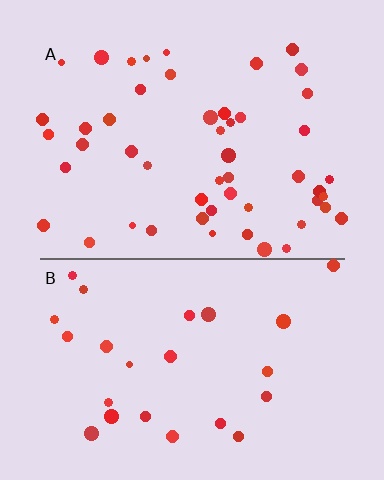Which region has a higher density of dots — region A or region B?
A (the top).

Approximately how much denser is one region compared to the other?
Approximately 2.0× — region A over region B.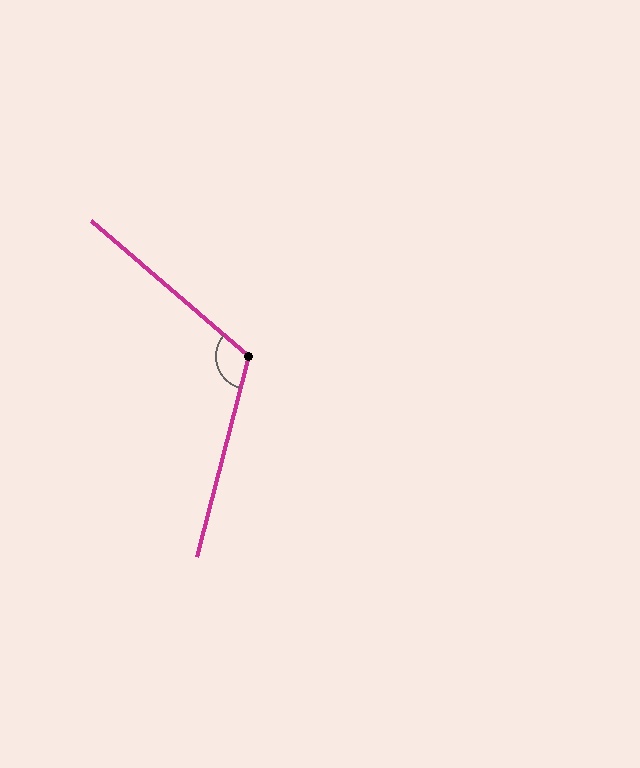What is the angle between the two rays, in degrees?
Approximately 116 degrees.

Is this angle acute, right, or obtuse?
It is obtuse.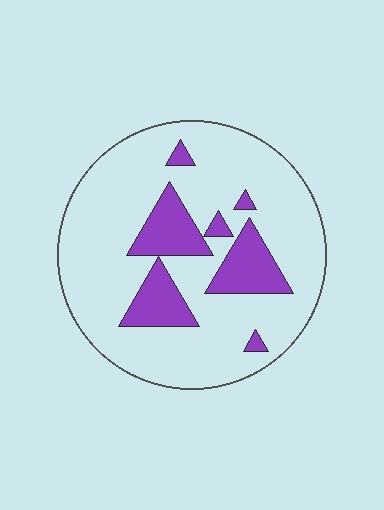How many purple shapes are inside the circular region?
7.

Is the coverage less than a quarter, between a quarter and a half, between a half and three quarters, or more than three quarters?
Less than a quarter.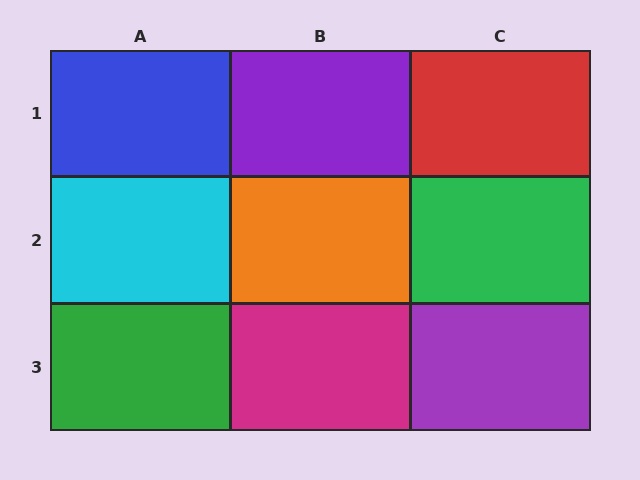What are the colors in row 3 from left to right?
Green, magenta, purple.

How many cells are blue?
1 cell is blue.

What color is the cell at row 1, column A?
Blue.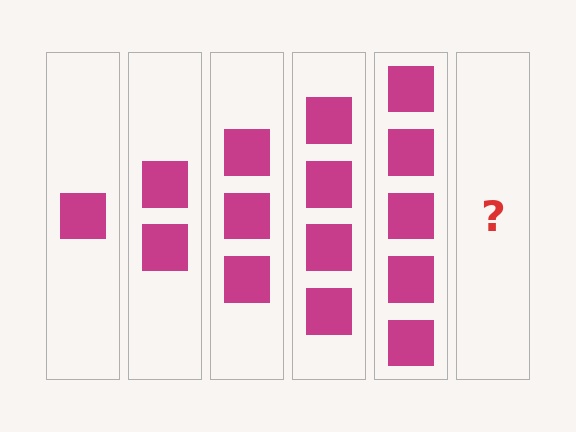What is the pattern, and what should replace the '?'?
The pattern is that each step adds one more square. The '?' should be 6 squares.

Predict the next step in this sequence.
The next step is 6 squares.